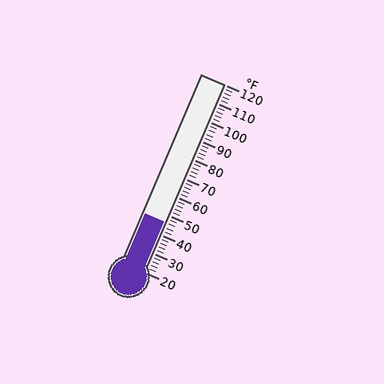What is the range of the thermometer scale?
The thermometer scale ranges from 20°F to 120°F.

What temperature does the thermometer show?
The thermometer shows approximately 46°F.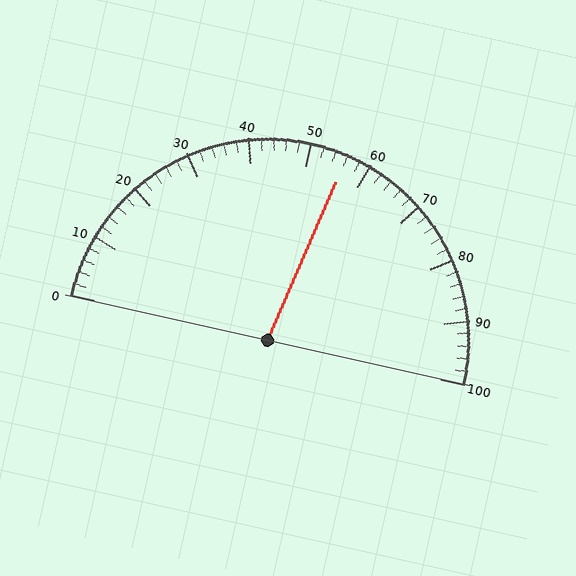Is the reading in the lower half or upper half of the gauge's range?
The reading is in the upper half of the range (0 to 100).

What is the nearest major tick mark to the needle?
The nearest major tick mark is 60.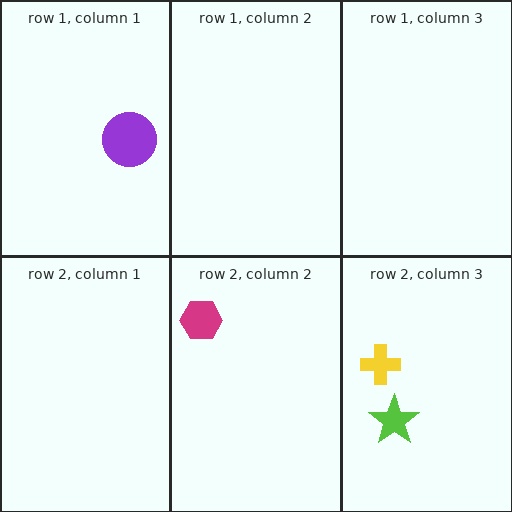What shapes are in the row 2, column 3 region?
The lime star, the yellow cross.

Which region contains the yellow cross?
The row 2, column 3 region.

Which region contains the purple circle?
The row 1, column 1 region.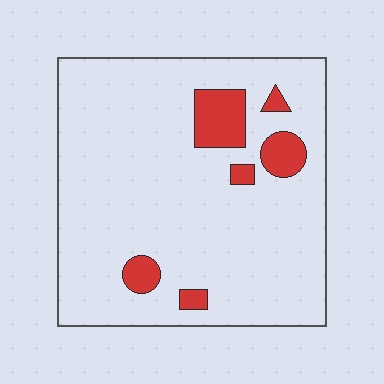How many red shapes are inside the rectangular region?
6.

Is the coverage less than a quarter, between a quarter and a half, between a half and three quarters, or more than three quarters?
Less than a quarter.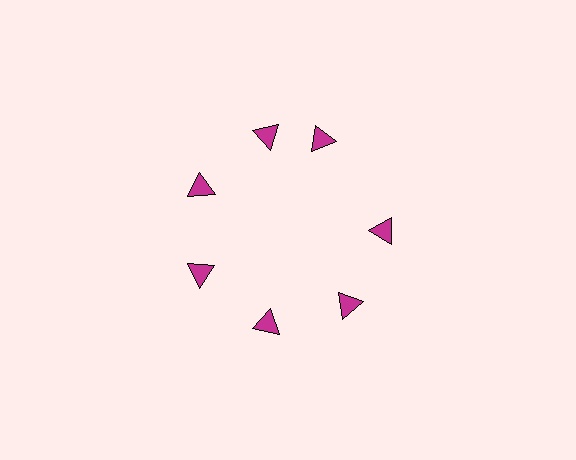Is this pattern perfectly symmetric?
No. The 7 magenta triangles are arranged in a ring, but one element near the 1 o'clock position is rotated out of alignment along the ring, breaking the 7-fold rotational symmetry.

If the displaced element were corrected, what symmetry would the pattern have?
It would have 7-fold rotational symmetry — the pattern would map onto itself every 51 degrees.